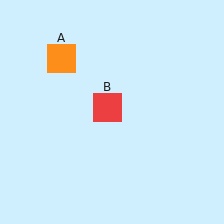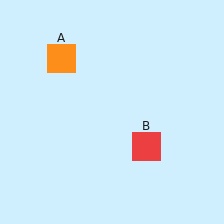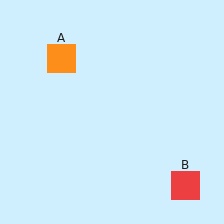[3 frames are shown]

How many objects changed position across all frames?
1 object changed position: red square (object B).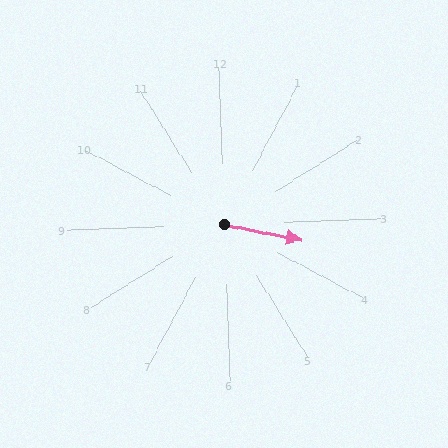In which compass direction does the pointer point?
East.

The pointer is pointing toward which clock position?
Roughly 3 o'clock.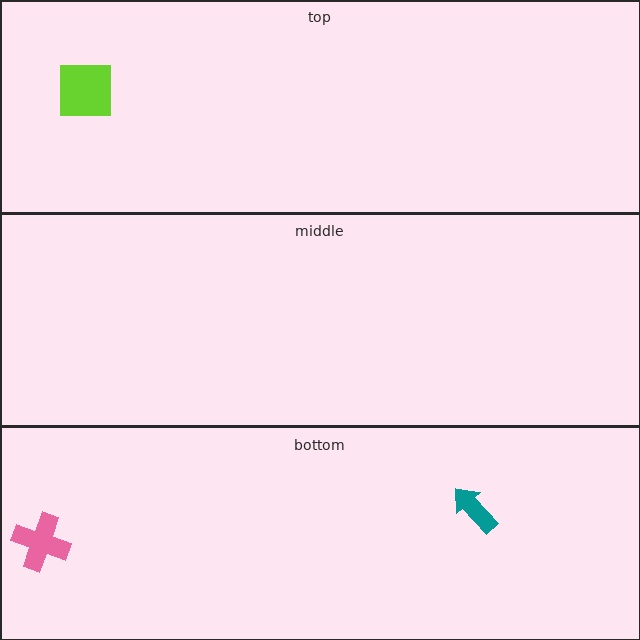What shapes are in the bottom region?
The pink cross, the teal arrow.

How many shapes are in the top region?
1.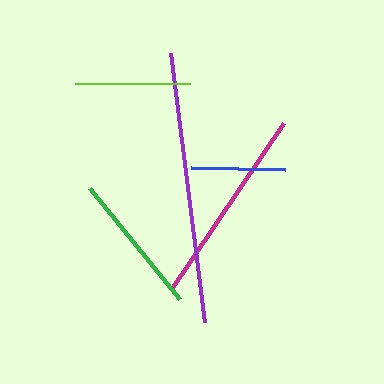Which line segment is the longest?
The purple line is the longest at approximately 271 pixels.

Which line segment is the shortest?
The blue line is the shortest at approximately 93 pixels.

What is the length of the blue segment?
The blue segment is approximately 93 pixels long.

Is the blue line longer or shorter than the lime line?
The lime line is longer than the blue line.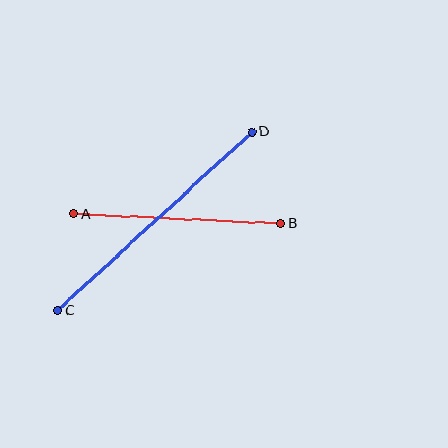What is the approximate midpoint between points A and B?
The midpoint is at approximately (177, 219) pixels.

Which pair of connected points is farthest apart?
Points C and D are farthest apart.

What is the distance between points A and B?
The distance is approximately 207 pixels.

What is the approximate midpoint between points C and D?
The midpoint is at approximately (155, 221) pixels.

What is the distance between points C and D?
The distance is approximately 263 pixels.